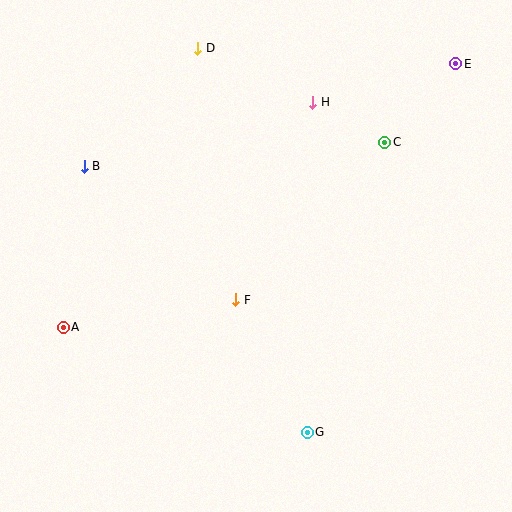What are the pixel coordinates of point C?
Point C is at (385, 142).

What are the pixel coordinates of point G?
Point G is at (307, 432).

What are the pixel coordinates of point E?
Point E is at (456, 64).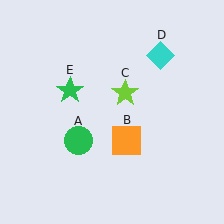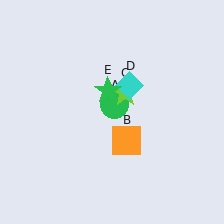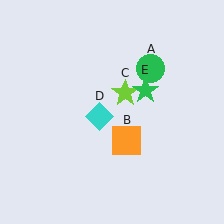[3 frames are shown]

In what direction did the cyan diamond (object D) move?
The cyan diamond (object D) moved down and to the left.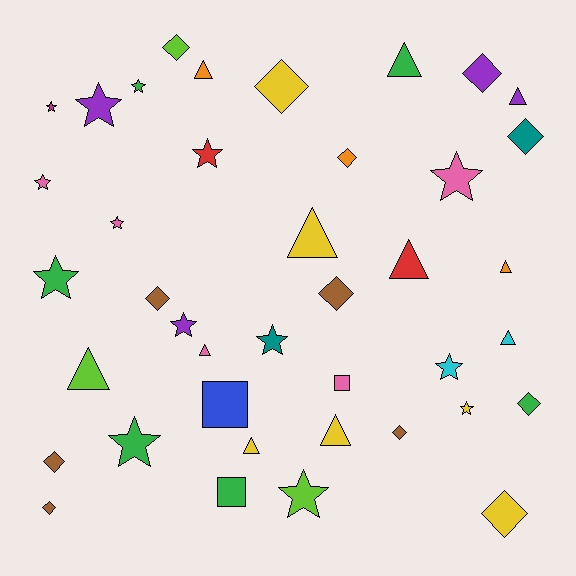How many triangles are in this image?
There are 11 triangles.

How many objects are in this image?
There are 40 objects.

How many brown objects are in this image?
There are 5 brown objects.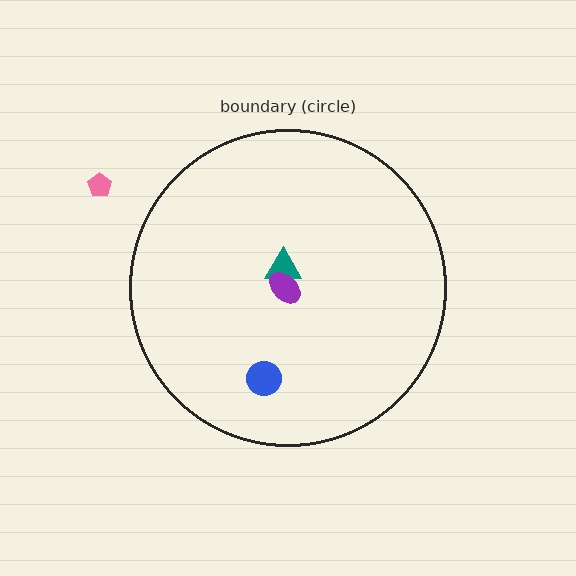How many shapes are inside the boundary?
3 inside, 1 outside.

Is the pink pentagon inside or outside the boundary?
Outside.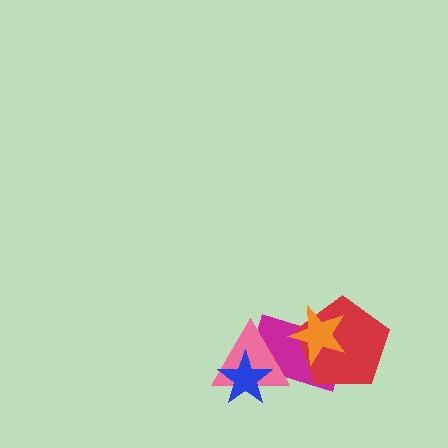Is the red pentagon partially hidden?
Yes, it is partially covered by another shape.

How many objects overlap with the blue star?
2 objects overlap with the blue star.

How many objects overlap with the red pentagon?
2 objects overlap with the red pentagon.